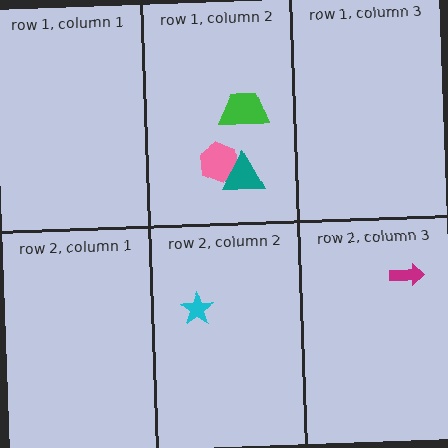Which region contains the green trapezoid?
The row 1, column 2 region.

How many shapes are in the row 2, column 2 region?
1.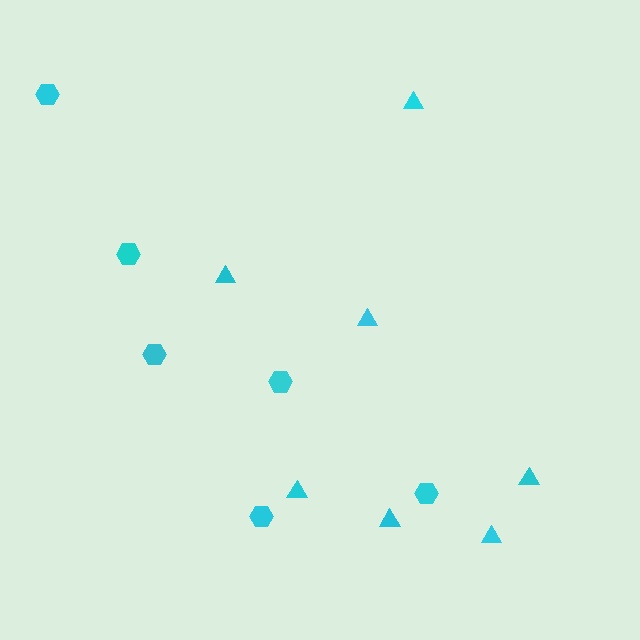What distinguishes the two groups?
There are 2 groups: one group of triangles (7) and one group of hexagons (6).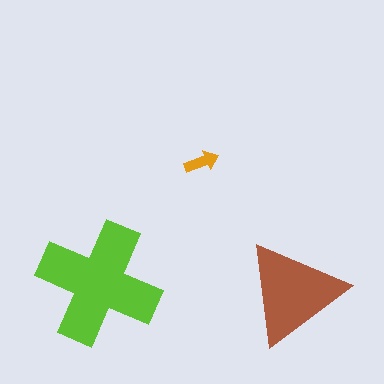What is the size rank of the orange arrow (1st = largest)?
3rd.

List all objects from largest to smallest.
The lime cross, the brown triangle, the orange arrow.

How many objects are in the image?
There are 3 objects in the image.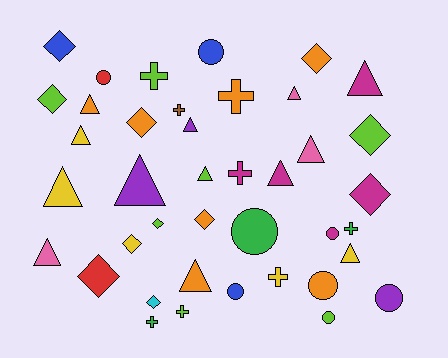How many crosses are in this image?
There are 8 crosses.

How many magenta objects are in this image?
There are 5 magenta objects.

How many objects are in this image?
There are 40 objects.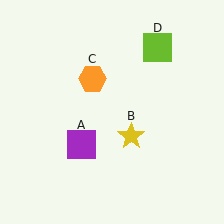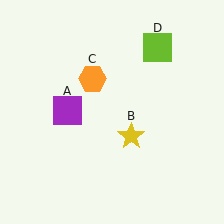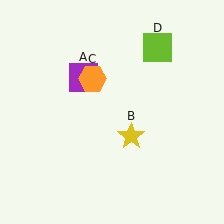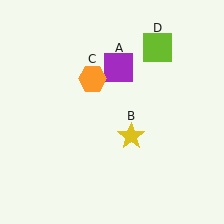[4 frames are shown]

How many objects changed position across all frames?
1 object changed position: purple square (object A).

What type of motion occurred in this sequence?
The purple square (object A) rotated clockwise around the center of the scene.